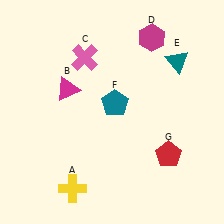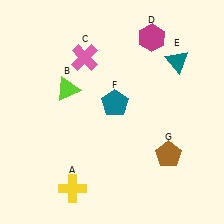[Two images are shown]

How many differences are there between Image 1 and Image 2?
There are 2 differences between the two images.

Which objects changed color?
B changed from magenta to lime. G changed from red to brown.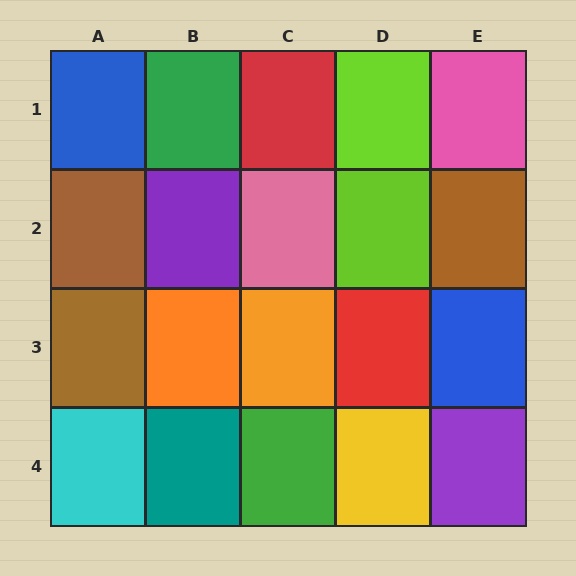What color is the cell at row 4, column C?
Green.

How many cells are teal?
1 cell is teal.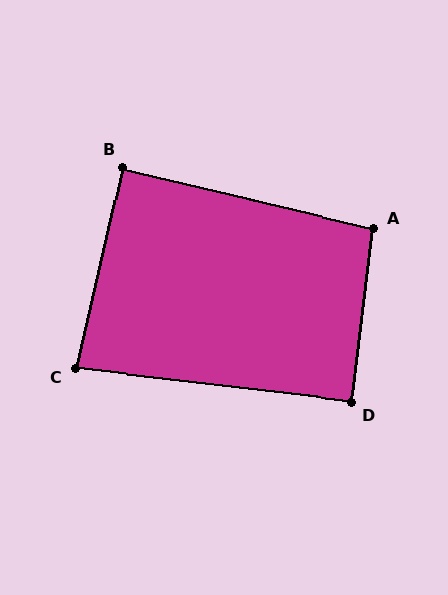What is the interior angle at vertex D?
Approximately 90 degrees (approximately right).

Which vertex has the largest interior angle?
A, at approximately 96 degrees.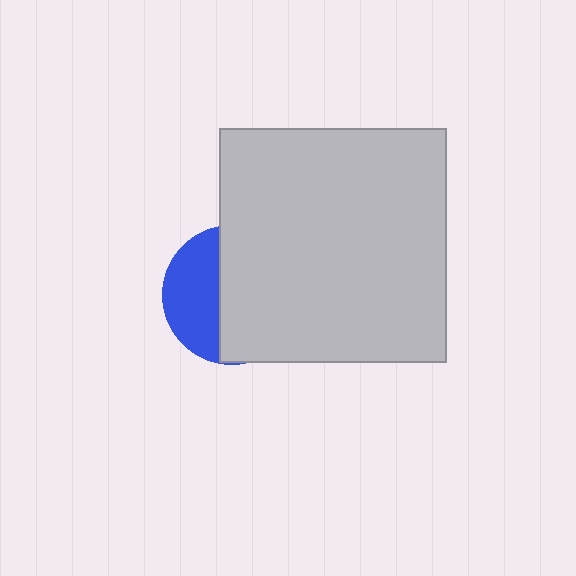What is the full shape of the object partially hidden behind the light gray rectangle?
The partially hidden object is a blue circle.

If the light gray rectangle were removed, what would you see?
You would see the complete blue circle.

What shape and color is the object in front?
The object in front is a light gray rectangle.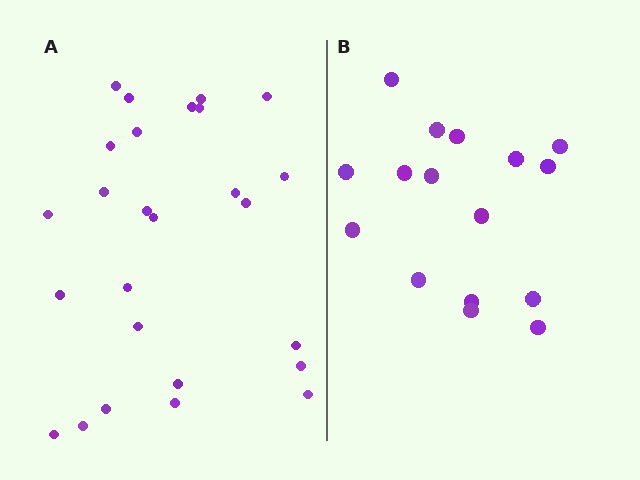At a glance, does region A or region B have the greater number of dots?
Region A (the left region) has more dots.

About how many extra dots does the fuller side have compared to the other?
Region A has roughly 10 or so more dots than region B.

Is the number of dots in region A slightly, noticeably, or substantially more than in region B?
Region A has substantially more. The ratio is roughly 1.6 to 1.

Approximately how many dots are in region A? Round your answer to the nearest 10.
About 30 dots. (The exact count is 26, which rounds to 30.)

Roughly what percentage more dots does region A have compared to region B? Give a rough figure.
About 60% more.